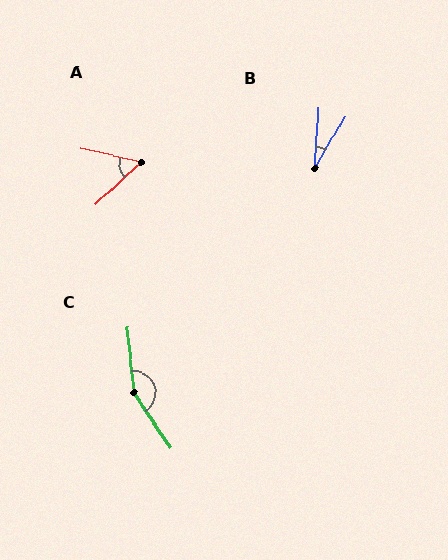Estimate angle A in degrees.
Approximately 56 degrees.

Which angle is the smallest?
B, at approximately 27 degrees.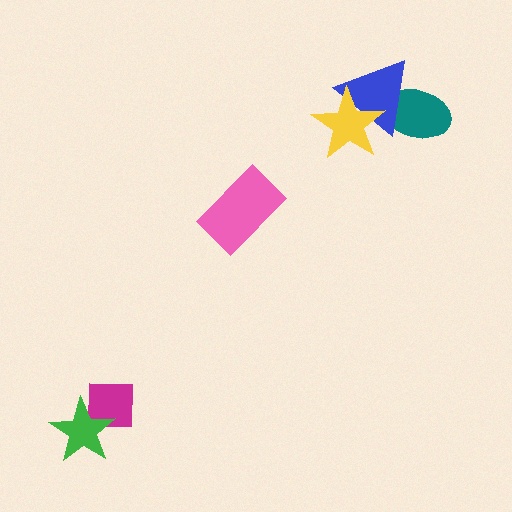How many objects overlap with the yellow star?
1 object overlaps with the yellow star.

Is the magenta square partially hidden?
Yes, it is partially covered by another shape.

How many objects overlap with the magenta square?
1 object overlaps with the magenta square.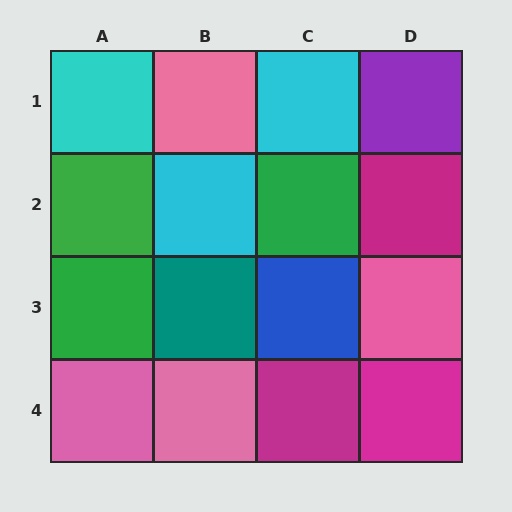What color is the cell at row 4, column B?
Pink.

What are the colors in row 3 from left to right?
Green, teal, blue, pink.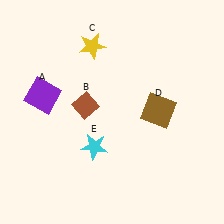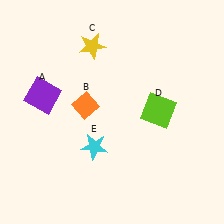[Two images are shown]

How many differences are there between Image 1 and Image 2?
There are 2 differences between the two images.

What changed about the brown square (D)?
In Image 1, D is brown. In Image 2, it changed to lime.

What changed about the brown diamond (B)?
In Image 1, B is brown. In Image 2, it changed to orange.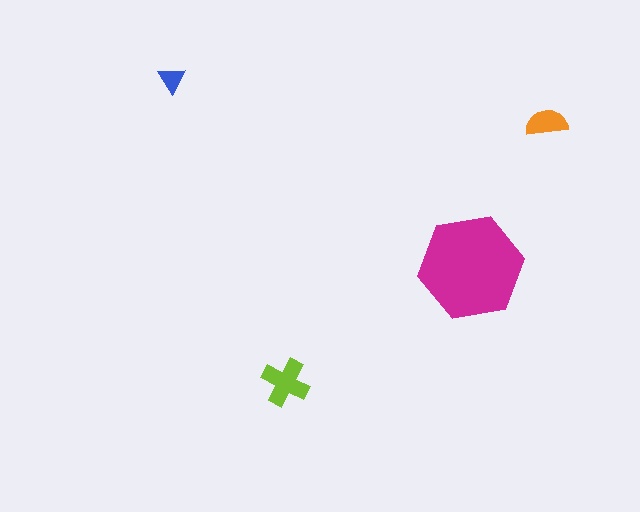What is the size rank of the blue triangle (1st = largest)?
4th.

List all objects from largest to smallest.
The magenta hexagon, the lime cross, the orange semicircle, the blue triangle.